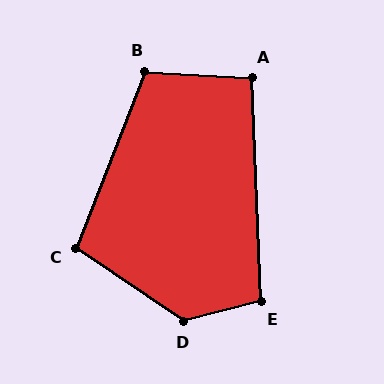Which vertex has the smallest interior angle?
A, at approximately 95 degrees.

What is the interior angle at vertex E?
Approximately 102 degrees (obtuse).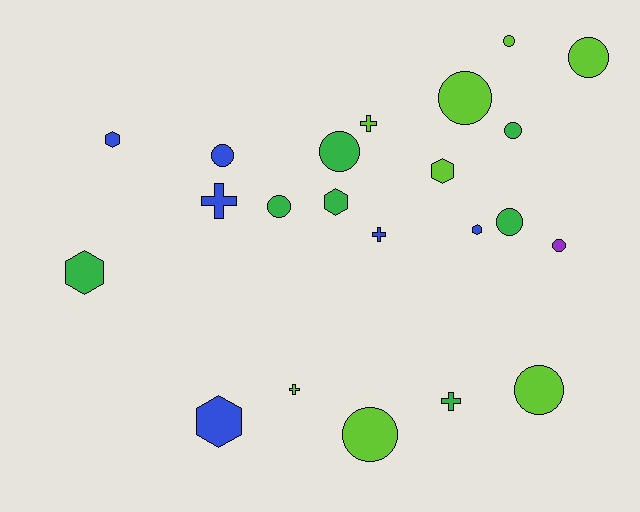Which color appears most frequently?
Lime, with 8 objects.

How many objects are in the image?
There are 22 objects.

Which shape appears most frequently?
Circle, with 11 objects.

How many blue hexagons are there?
There are 3 blue hexagons.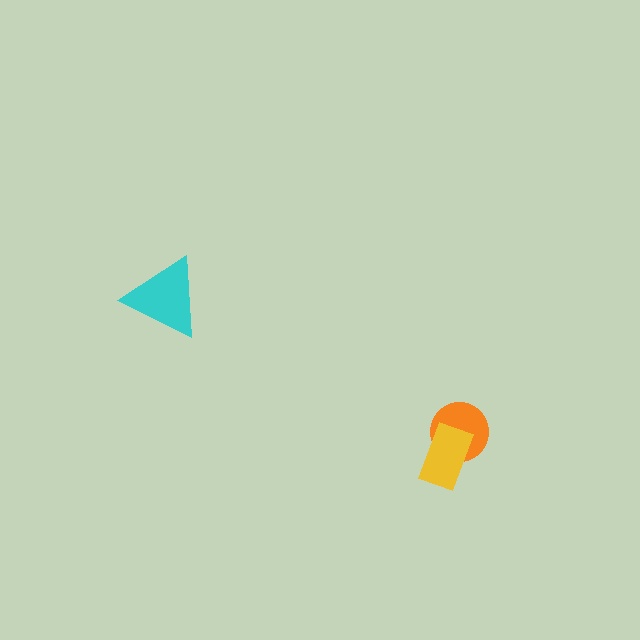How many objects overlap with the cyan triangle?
0 objects overlap with the cyan triangle.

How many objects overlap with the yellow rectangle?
1 object overlaps with the yellow rectangle.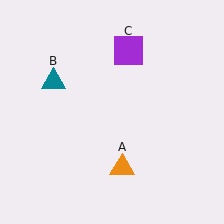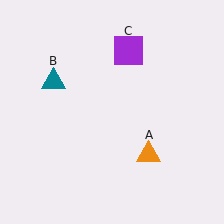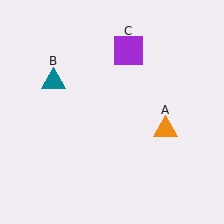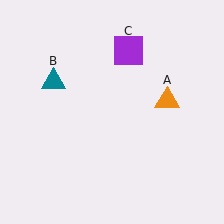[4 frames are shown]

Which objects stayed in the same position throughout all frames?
Teal triangle (object B) and purple square (object C) remained stationary.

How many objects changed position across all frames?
1 object changed position: orange triangle (object A).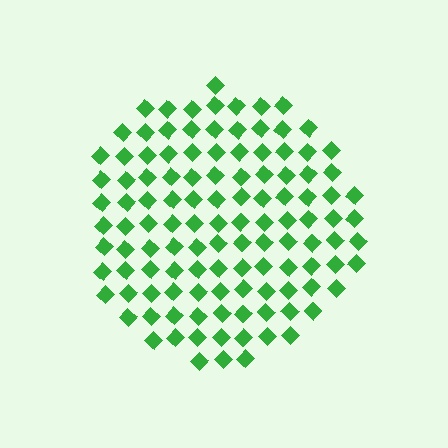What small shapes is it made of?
It is made of small diamonds.